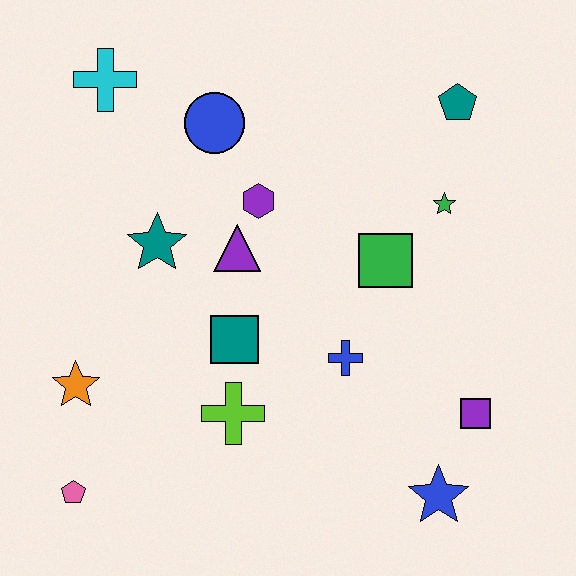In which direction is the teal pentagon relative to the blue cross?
The teal pentagon is above the blue cross.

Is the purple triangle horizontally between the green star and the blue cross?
No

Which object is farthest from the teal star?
The blue star is farthest from the teal star.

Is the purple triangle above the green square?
Yes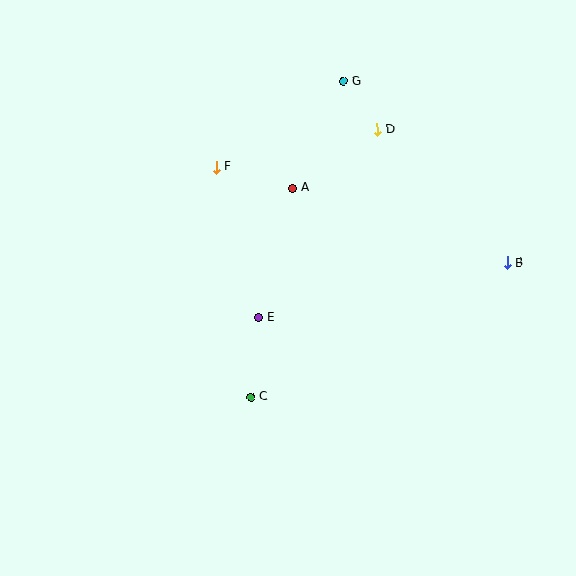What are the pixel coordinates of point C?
Point C is at (251, 397).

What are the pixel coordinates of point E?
Point E is at (259, 317).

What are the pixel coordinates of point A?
Point A is at (292, 188).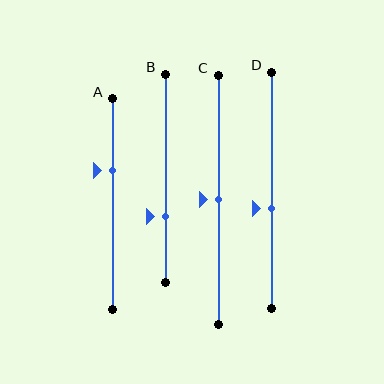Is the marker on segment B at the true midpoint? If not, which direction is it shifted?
No, the marker on segment B is shifted downward by about 18% of the segment length.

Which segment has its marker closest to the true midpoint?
Segment C has its marker closest to the true midpoint.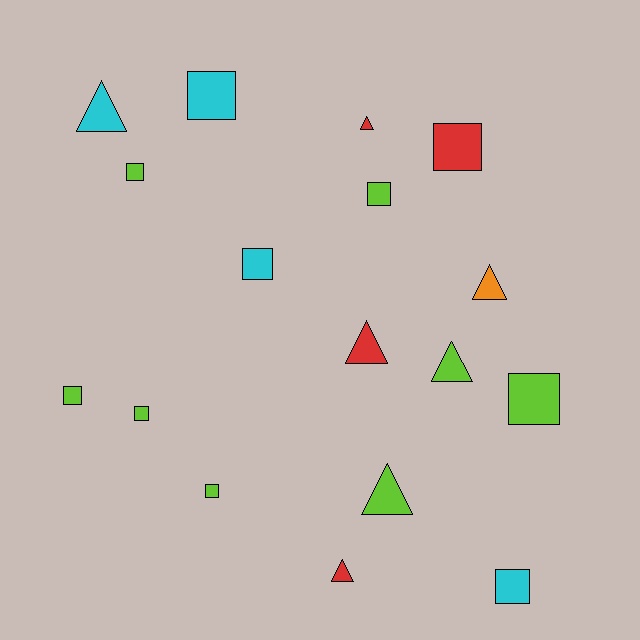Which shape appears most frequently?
Square, with 10 objects.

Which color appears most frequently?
Lime, with 8 objects.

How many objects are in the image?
There are 17 objects.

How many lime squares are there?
There are 6 lime squares.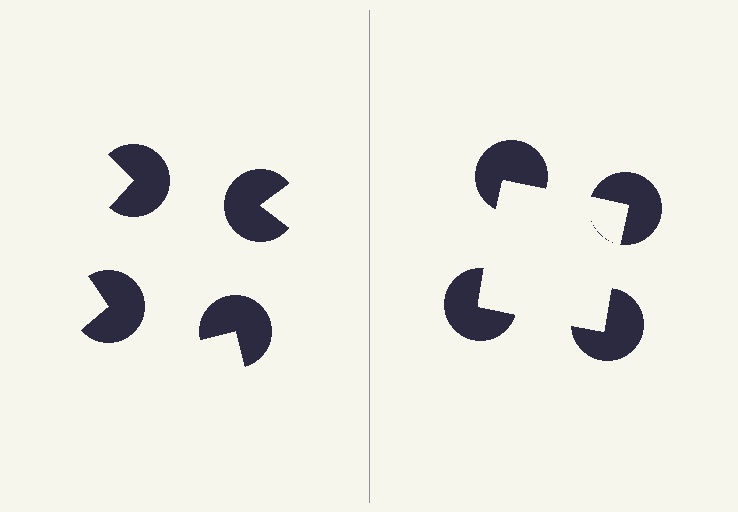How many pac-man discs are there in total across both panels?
8 — 4 on each side.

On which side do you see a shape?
An illusory square appears on the right side. On the left side the wedge cuts are rotated, so no coherent shape forms.